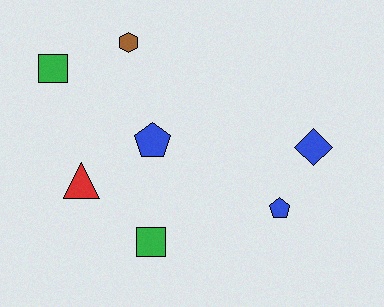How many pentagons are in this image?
There are 2 pentagons.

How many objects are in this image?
There are 7 objects.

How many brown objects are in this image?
There is 1 brown object.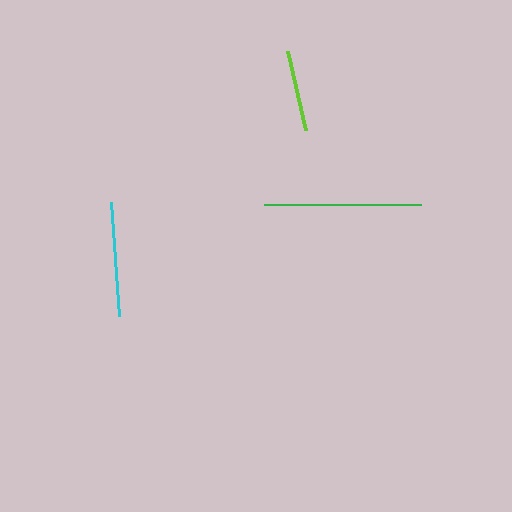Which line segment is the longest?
The green line is the longest at approximately 157 pixels.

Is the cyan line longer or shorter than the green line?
The green line is longer than the cyan line.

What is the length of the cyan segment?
The cyan segment is approximately 114 pixels long.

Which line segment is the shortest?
The lime line is the shortest at approximately 81 pixels.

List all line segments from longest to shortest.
From longest to shortest: green, cyan, lime.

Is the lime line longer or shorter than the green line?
The green line is longer than the lime line.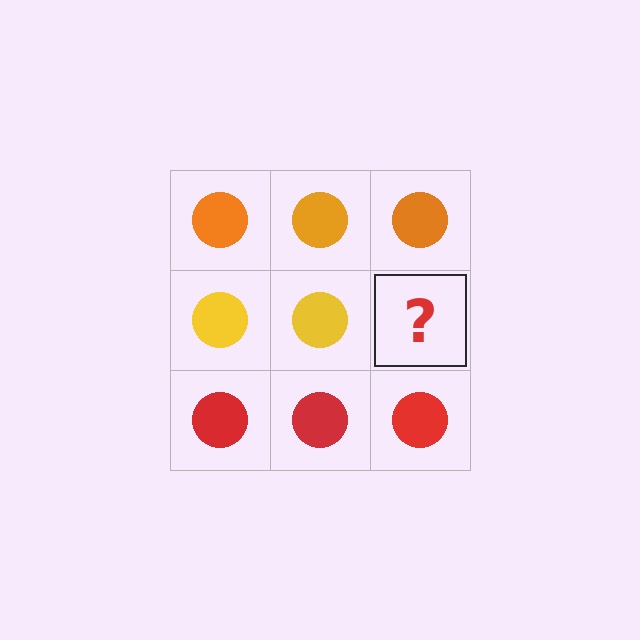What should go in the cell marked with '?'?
The missing cell should contain a yellow circle.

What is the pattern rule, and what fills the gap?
The rule is that each row has a consistent color. The gap should be filled with a yellow circle.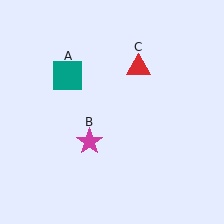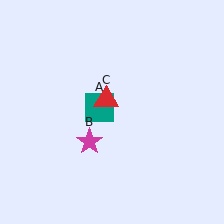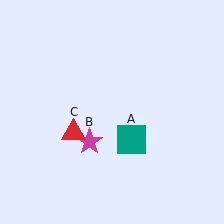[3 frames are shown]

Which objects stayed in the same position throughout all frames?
Magenta star (object B) remained stationary.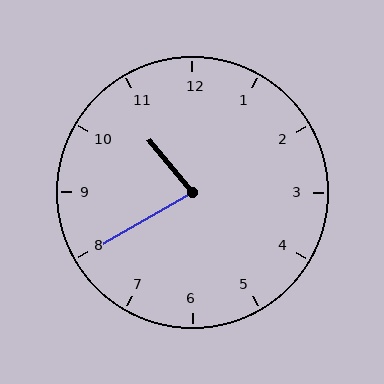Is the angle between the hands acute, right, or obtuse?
It is acute.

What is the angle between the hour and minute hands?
Approximately 80 degrees.